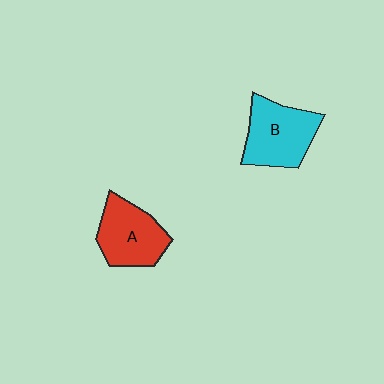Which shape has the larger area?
Shape B (cyan).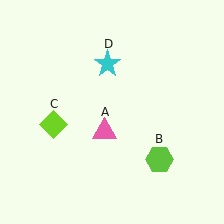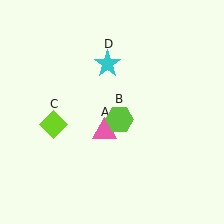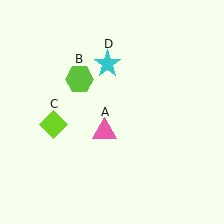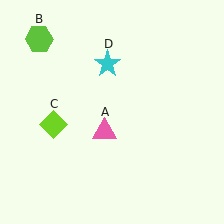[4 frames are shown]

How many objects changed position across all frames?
1 object changed position: lime hexagon (object B).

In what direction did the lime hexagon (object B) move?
The lime hexagon (object B) moved up and to the left.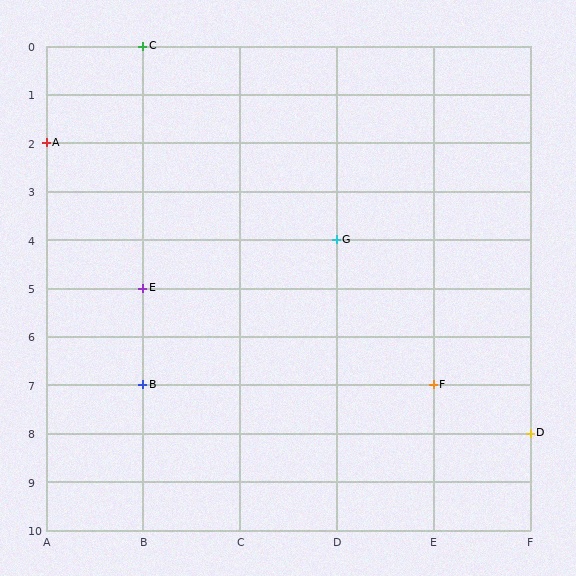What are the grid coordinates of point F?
Point F is at grid coordinates (E, 7).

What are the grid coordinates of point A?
Point A is at grid coordinates (A, 2).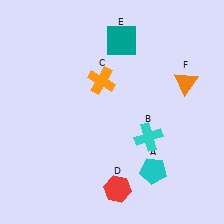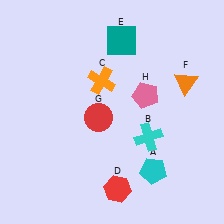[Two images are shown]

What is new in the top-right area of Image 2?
A pink pentagon (H) was added in the top-right area of Image 2.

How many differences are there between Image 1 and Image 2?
There are 2 differences between the two images.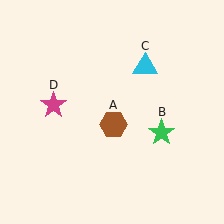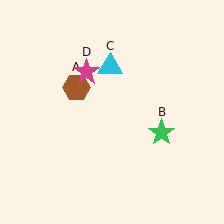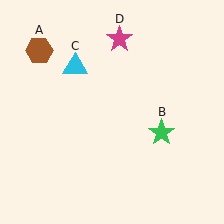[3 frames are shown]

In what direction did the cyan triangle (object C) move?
The cyan triangle (object C) moved left.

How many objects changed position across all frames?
3 objects changed position: brown hexagon (object A), cyan triangle (object C), magenta star (object D).